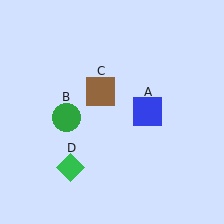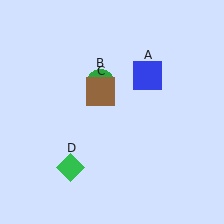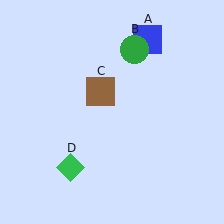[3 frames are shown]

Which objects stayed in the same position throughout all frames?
Brown square (object C) and green diamond (object D) remained stationary.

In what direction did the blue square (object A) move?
The blue square (object A) moved up.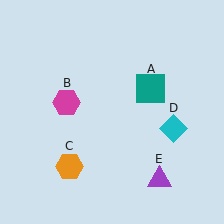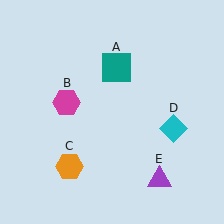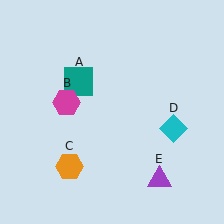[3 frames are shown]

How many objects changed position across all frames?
1 object changed position: teal square (object A).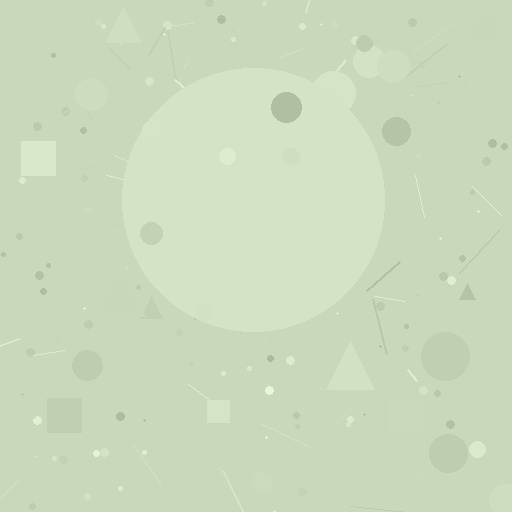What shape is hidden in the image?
A circle is hidden in the image.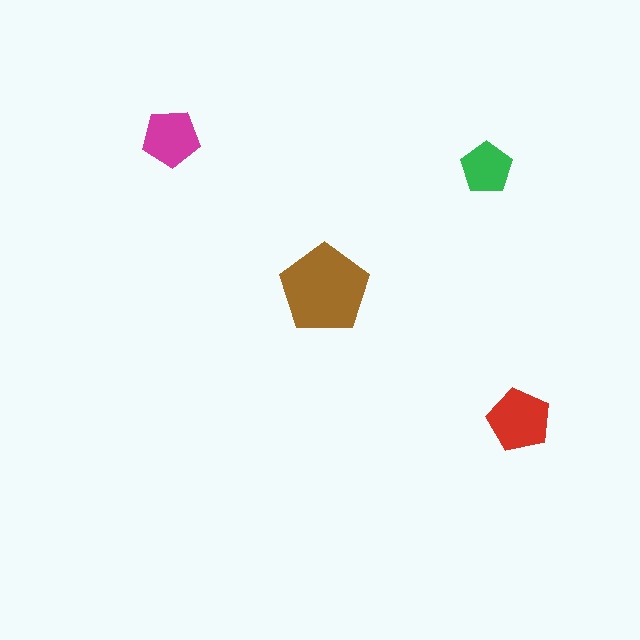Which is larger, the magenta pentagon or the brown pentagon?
The brown one.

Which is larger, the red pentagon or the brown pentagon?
The brown one.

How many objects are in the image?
There are 4 objects in the image.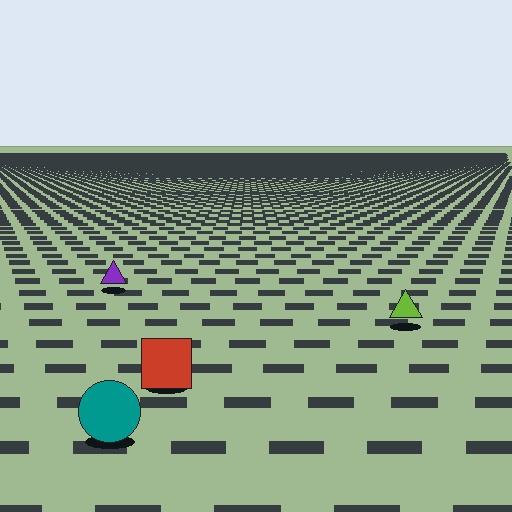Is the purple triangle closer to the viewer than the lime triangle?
No. The lime triangle is closer — you can tell from the texture gradient: the ground texture is coarser near it.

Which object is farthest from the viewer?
The purple triangle is farthest from the viewer. It appears smaller and the ground texture around it is denser.